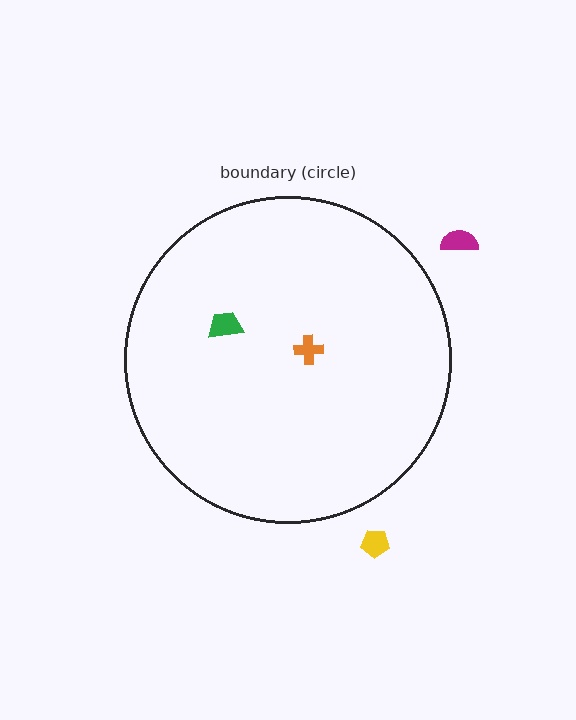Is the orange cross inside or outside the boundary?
Inside.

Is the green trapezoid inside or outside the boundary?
Inside.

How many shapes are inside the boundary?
2 inside, 2 outside.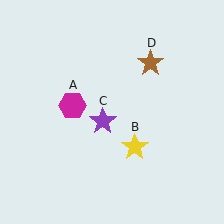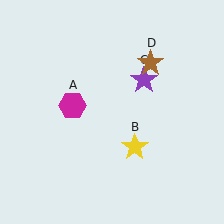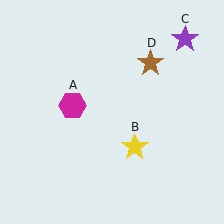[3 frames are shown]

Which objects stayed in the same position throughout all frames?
Magenta hexagon (object A) and yellow star (object B) and brown star (object D) remained stationary.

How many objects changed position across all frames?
1 object changed position: purple star (object C).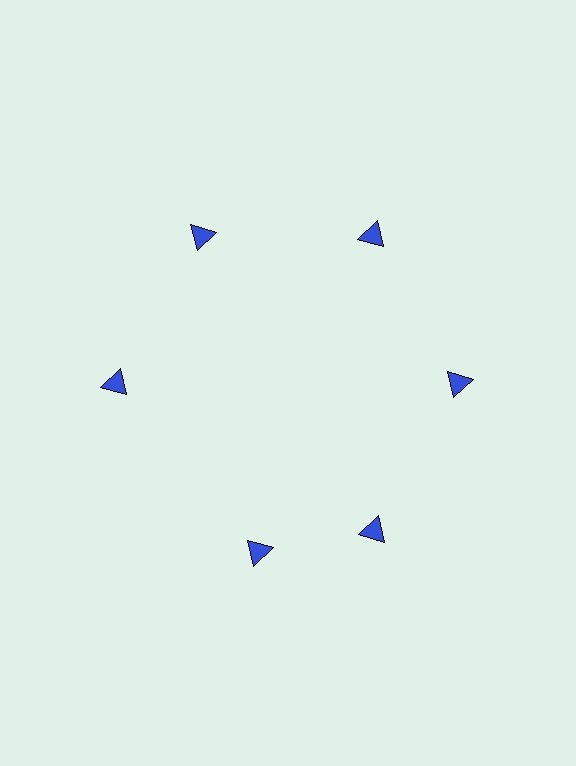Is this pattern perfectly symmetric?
No. The 6 blue triangles are arranged in a ring, but one element near the 7 o'clock position is rotated out of alignment along the ring, breaking the 6-fold rotational symmetry.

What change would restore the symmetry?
The symmetry would be restored by rotating it back into even spacing with its neighbors so that all 6 triangles sit at equal angles and equal distance from the center.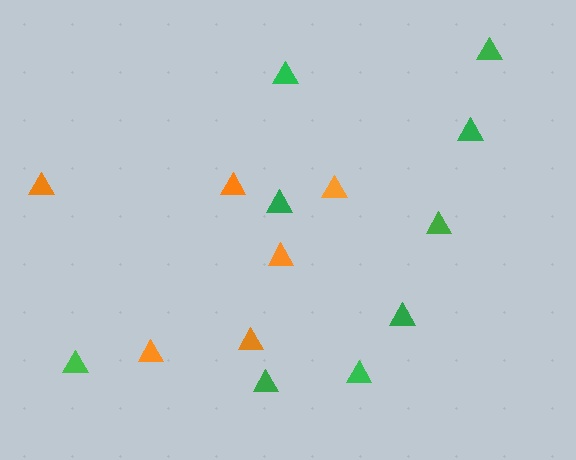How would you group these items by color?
There are 2 groups: one group of orange triangles (6) and one group of green triangles (9).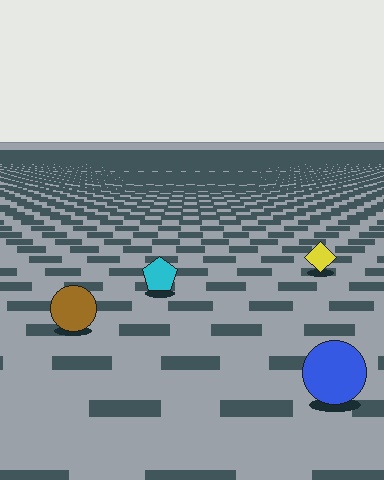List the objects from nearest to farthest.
From nearest to farthest: the blue circle, the brown circle, the cyan pentagon, the yellow diamond.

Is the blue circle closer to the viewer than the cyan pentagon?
Yes. The blue circle is closer — you can tell from the texture gradient: the ground texture is coarser near it.